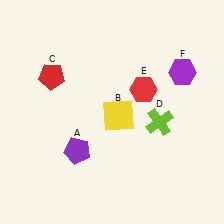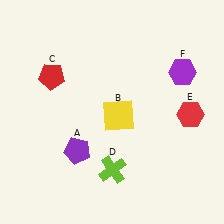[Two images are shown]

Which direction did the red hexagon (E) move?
The red hexagon (E) moved right.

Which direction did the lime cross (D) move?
The lime cross (D) moved down.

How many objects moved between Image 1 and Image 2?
2 objects moved between the two images.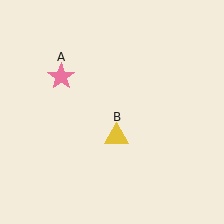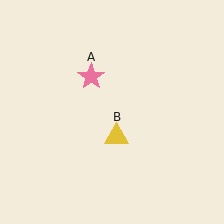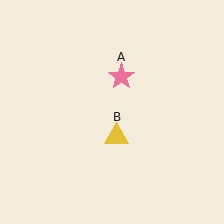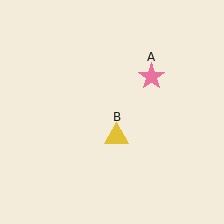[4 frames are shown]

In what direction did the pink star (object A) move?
The pink star (object A) moved right.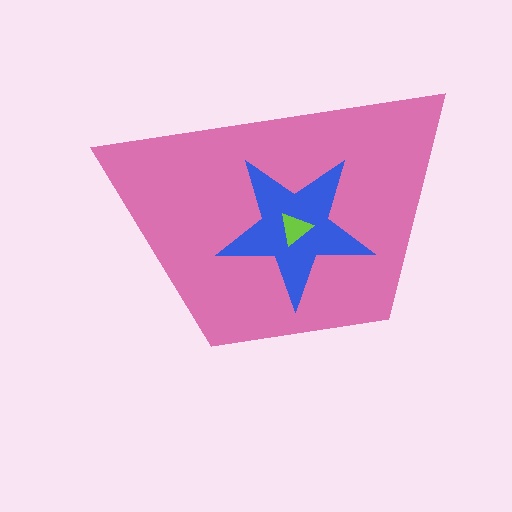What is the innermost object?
The lime triangle.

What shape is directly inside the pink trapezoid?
The blue star.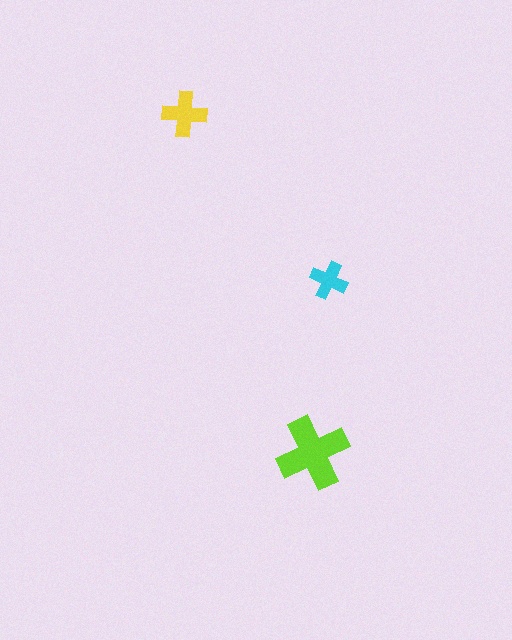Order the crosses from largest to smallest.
the lime one, the yellow one, the cyan one.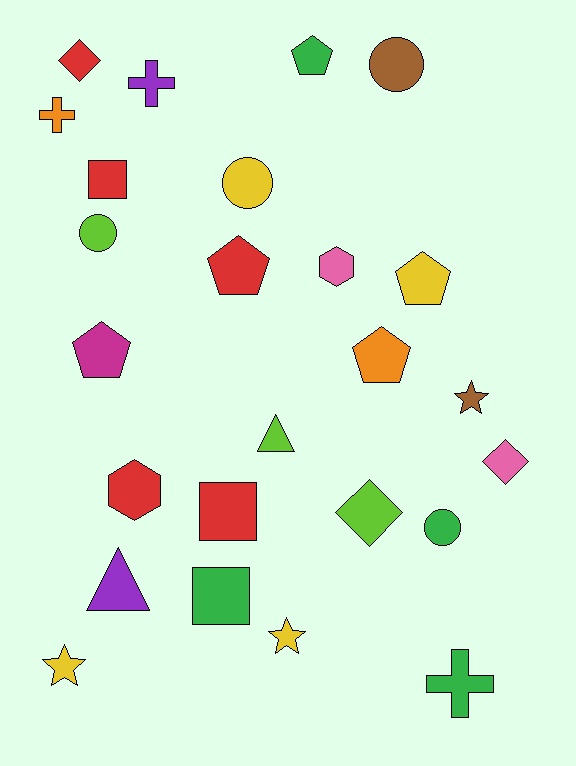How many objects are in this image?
There are 25 objects.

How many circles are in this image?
There are 4 circles.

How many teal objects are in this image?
There are no teal objects.